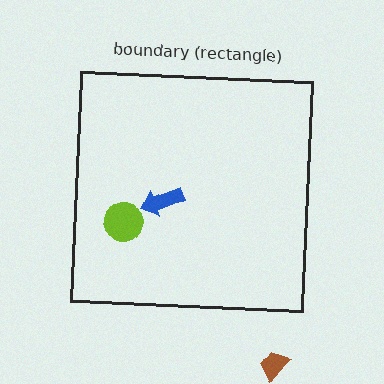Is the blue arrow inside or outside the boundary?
Inside.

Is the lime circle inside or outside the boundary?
Inside.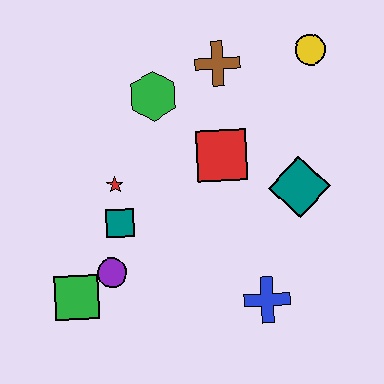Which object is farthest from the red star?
The yellow circle is farthest from the red star.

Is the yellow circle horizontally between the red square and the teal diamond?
No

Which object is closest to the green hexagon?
The brown cross is closest to the green hexagon.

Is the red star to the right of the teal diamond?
No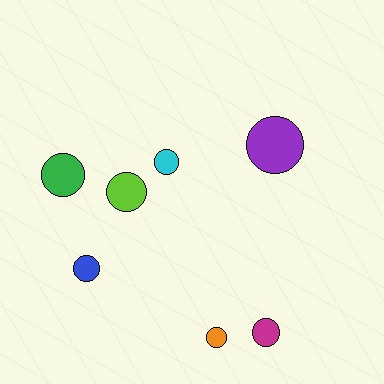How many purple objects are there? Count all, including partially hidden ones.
There is 1 purple object.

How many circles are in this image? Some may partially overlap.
There are 7 circles.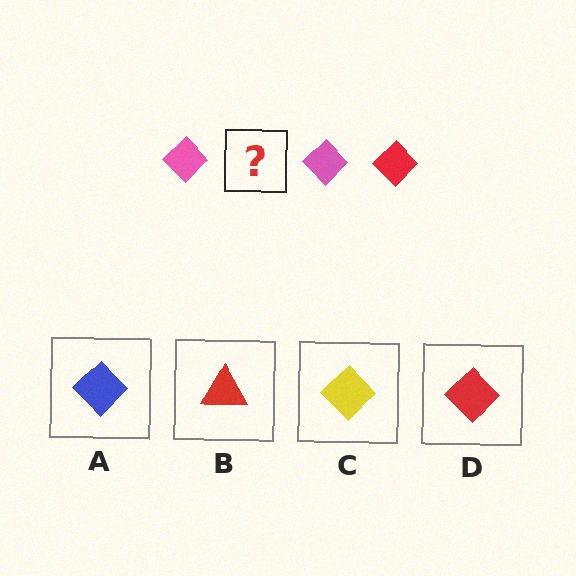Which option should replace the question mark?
Option D.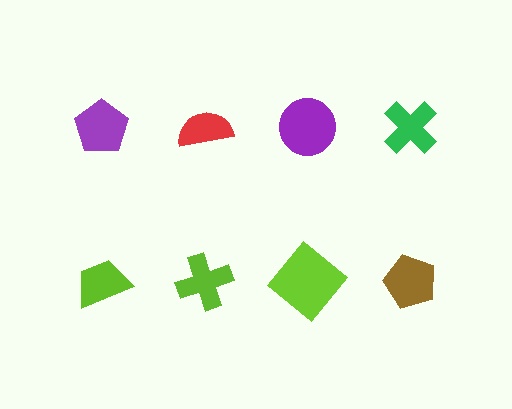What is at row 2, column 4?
A brown pentagon.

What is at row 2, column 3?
A lime diamond.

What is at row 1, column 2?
A red semicircle.